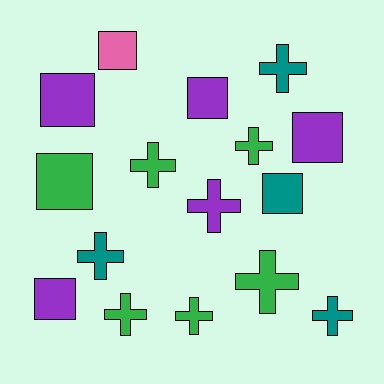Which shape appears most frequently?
Cross, with 9 objects.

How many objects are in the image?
There are 16 objects.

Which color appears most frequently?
Green, with 6 objects.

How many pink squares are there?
There is 1 pink square.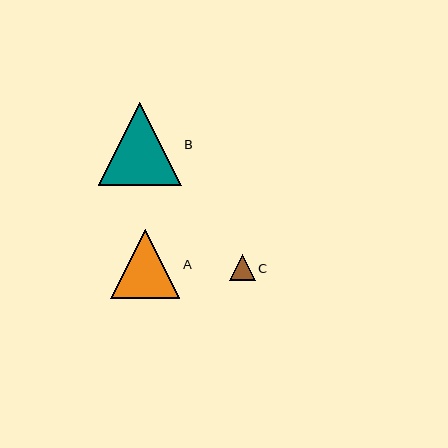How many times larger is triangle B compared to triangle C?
Triangle B is approximately 3.2 times the size of triangle C.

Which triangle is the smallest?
Triangle C is the smallest with a size of approximately 26 pixels.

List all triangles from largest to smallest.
From largest to smallest: B, A, C.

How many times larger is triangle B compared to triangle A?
Triangle B is approximately 1.2 times the size of triangle A.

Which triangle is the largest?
Triangle B is the largest with a size of approximately 83 pixels.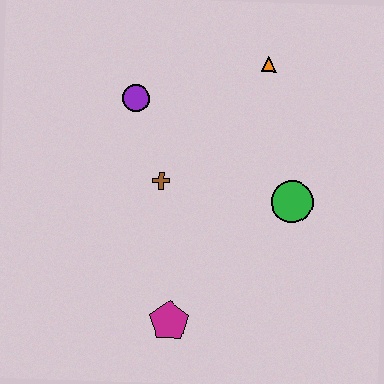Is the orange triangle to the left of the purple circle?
No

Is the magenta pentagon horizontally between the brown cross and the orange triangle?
Yes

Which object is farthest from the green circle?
The purple circle is farthest from the green circle.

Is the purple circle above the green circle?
Yes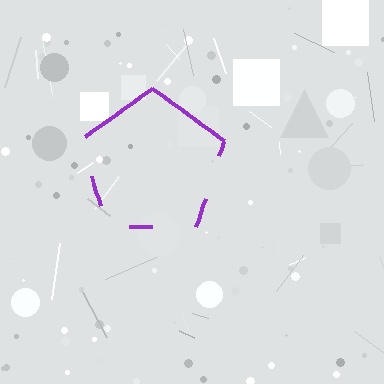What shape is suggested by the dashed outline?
The dashed outline suggests a pentagon.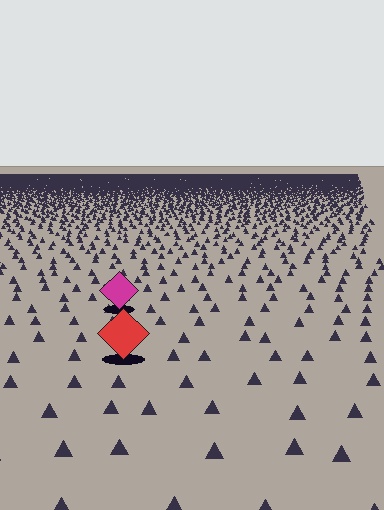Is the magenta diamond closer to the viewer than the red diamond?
No. The red diamond is closer — you can tell from the texture gradient: the ground texture is coarser near it.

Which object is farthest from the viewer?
The magenta diamond is farthest from the viewer. It appears smaller and the ground texture around it is denser.